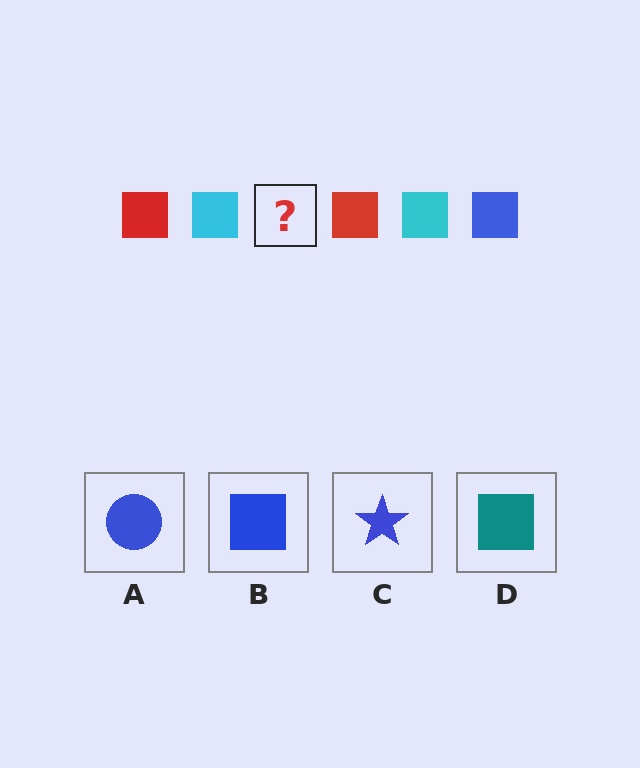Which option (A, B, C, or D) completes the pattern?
B.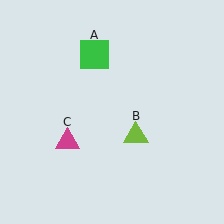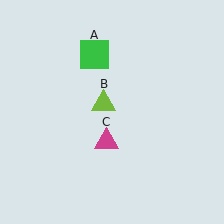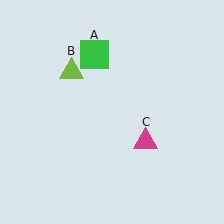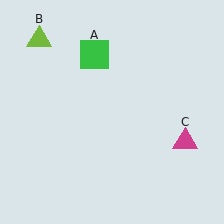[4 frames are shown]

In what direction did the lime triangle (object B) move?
The lime triangle (object B) moved up and to the left.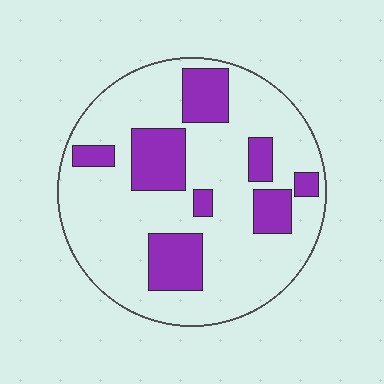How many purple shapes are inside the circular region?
8.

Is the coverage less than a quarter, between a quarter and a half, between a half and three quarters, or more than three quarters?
Less than a quarter.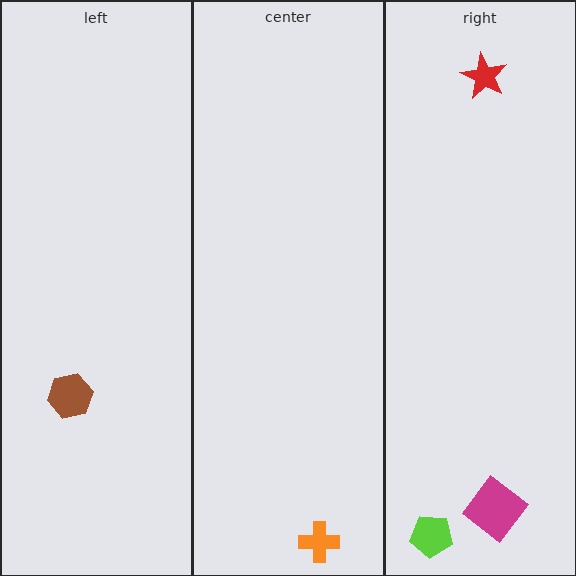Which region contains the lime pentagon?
The right region.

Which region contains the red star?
The right region.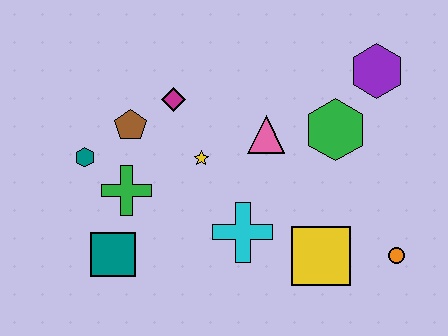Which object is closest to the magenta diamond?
The brown pentagon is closest to the magenta diamond.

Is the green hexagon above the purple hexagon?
No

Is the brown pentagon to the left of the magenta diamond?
Yes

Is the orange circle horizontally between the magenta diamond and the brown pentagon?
No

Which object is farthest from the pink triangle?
The teal square is farthest from the pink triangle.